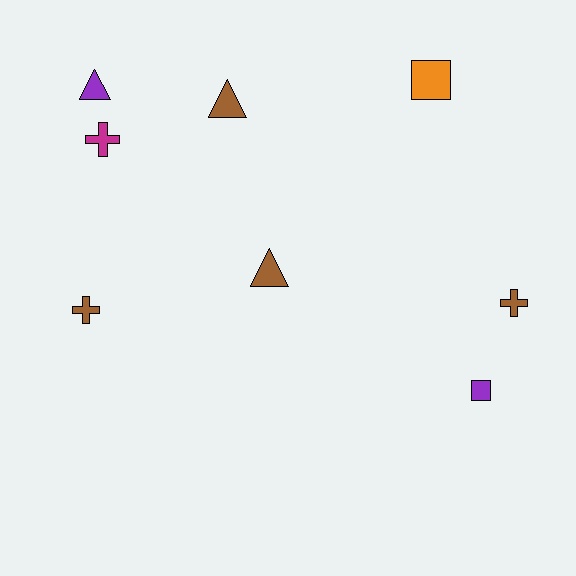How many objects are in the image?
There are 8 objects.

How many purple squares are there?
There is 1 purple square.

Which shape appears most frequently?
Triangle, with 3 objects.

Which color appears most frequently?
Brown, with 4 objects.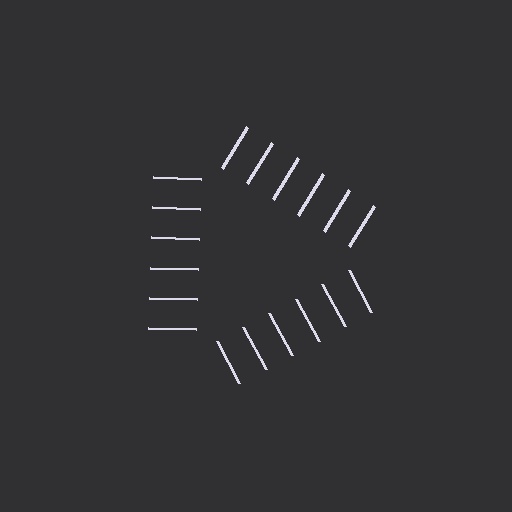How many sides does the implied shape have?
3 sides — the line-ends trace a triangle.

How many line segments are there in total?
18 — 6 along each of the 3 edges.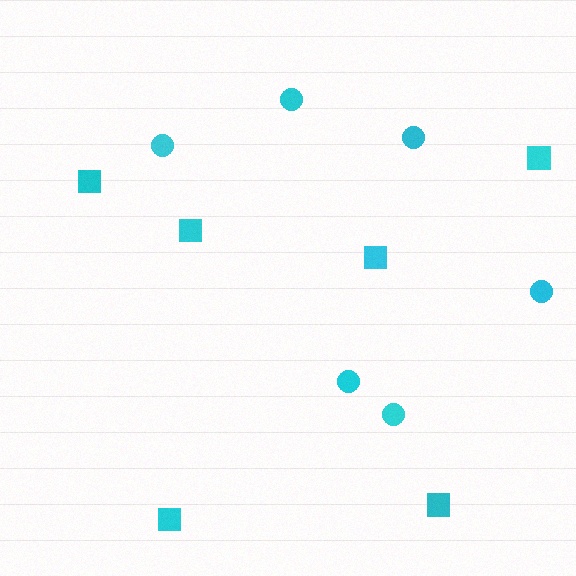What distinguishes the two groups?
There are 2 groups: one group of squares (6) and one group of circles (6).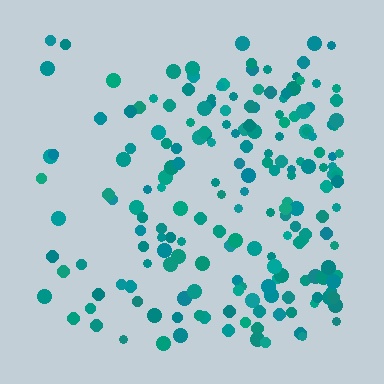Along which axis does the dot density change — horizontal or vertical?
Horizontal.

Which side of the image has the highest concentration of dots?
The right.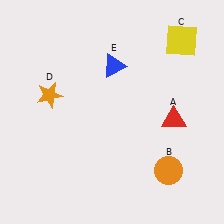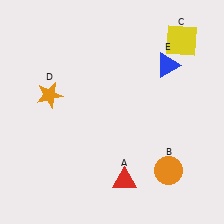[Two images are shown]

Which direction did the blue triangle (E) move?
The blue triangle (E) moved right.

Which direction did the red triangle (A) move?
The red triangle (A) moved down.